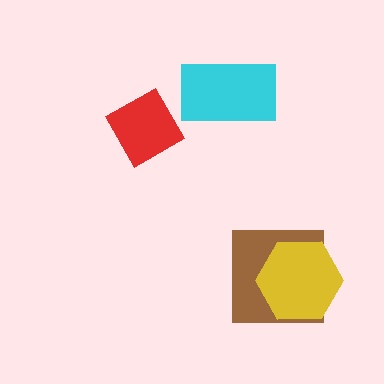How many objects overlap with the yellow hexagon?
1 object overlaps with the yellow hexagon.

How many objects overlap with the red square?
0 objects overlap with the red square.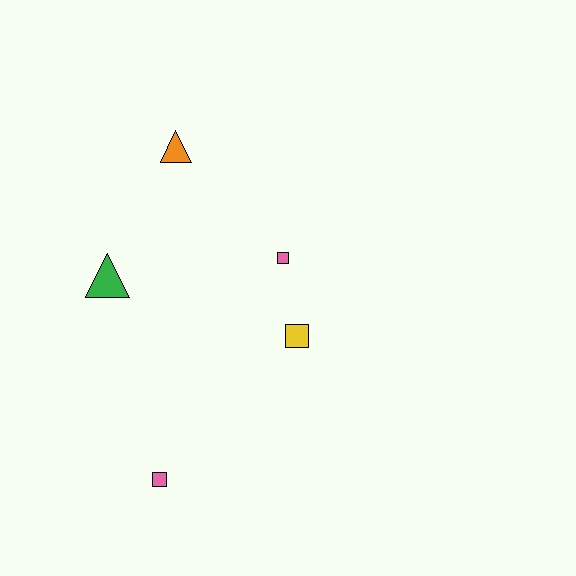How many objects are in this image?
There are 5 objects.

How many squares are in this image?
There are 3 squares.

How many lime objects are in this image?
There are no lime objects.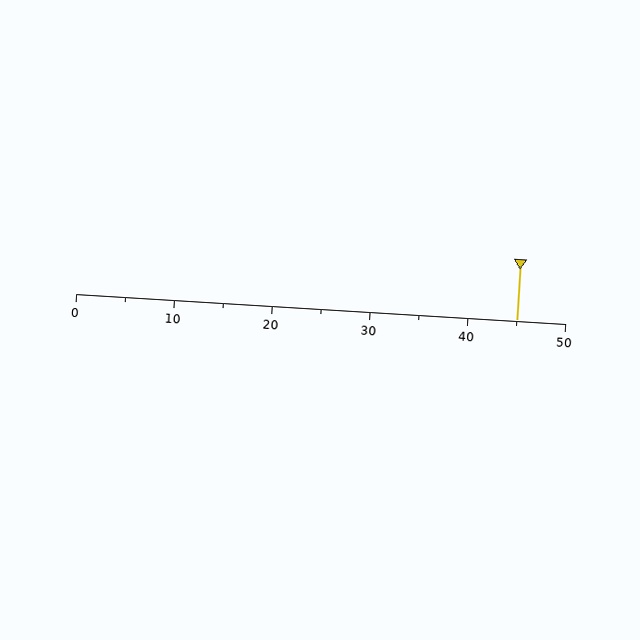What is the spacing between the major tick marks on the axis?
The major ticks are spaced 10 apart.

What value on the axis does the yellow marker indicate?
The marker indicates approximately 45.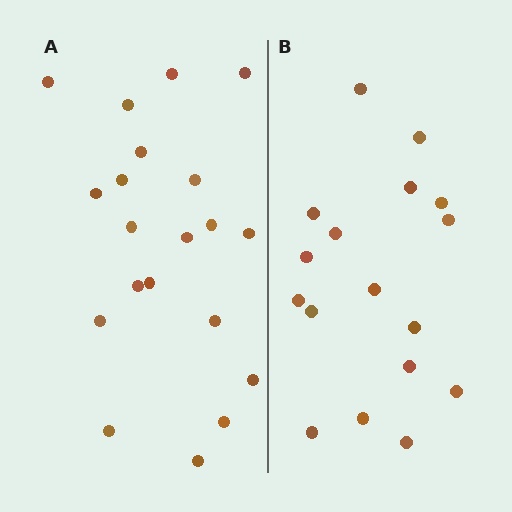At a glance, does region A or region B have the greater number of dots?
Region A (the left region) has more dots.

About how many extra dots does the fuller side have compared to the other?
Region A has just a few more — roughly 2 or 3 more dots than region B.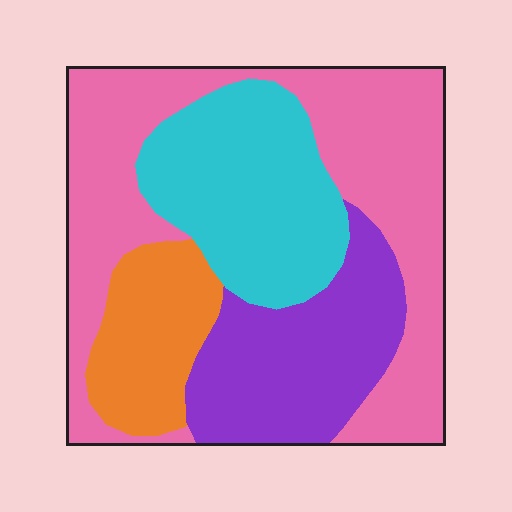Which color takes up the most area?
Pink, at roughly 40%.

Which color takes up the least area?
Orange, at roughly 15%.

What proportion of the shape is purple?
Purple takes up about one fifth (1/5) of the shape.